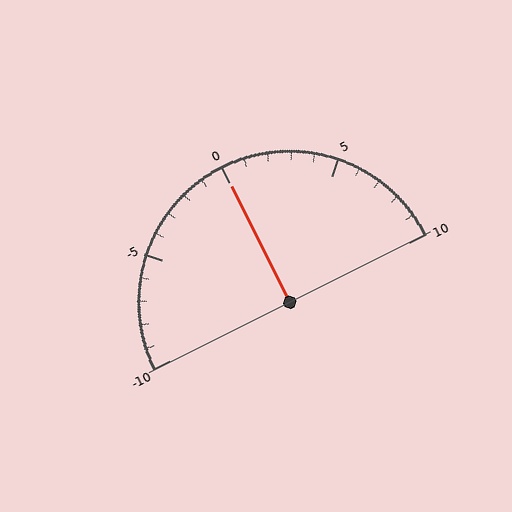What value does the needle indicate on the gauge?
The needle indicates approximately 0.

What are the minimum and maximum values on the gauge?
The gauge ranges from -10 to 10.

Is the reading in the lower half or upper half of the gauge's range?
The reading is in the upper half of the range (-10 to 10).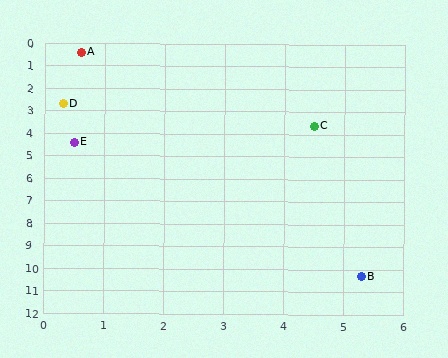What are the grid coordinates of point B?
Point B is at approximately (5.3, 10.3).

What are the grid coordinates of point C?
Point C is at approximately (4.5, 3.6).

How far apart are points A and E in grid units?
Points A and E are about 4.0 grid units apart.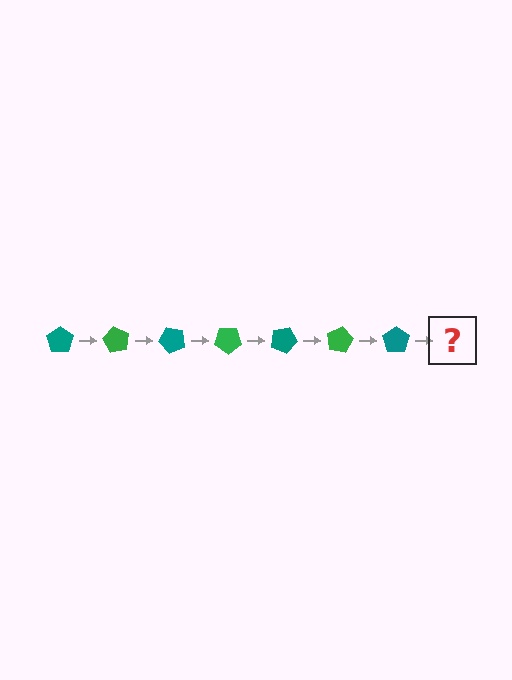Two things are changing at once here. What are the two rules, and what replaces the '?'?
The two rules are that it rotates 60 degrees each step and the color cycles through teal and green. The '?' should be a green pentagon, rotated 420 degrees from the start.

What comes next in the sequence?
The next element should be a green pentagon, rotated 420 degrees from the start.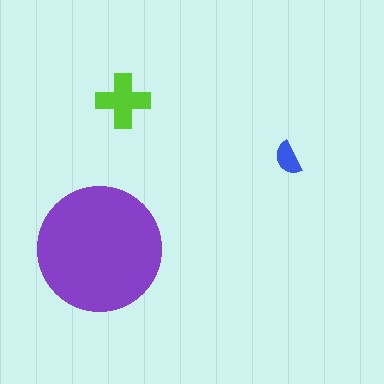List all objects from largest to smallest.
The purple circle, the lime cross, the blue semicircle.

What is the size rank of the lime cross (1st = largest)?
2nd.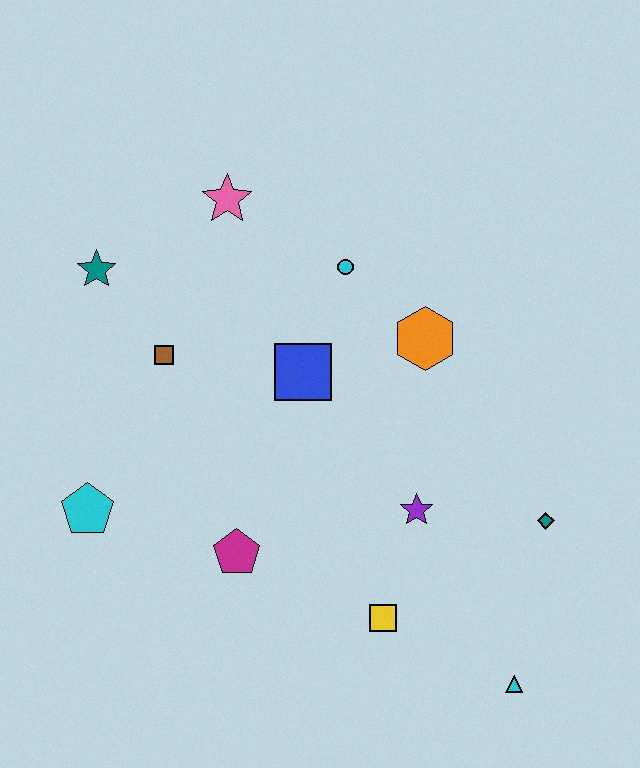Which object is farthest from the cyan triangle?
The teal star is farthest from the cyan triangle.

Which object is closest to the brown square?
The teal star is closest to the brown square.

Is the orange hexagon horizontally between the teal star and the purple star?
No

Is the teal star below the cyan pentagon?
No